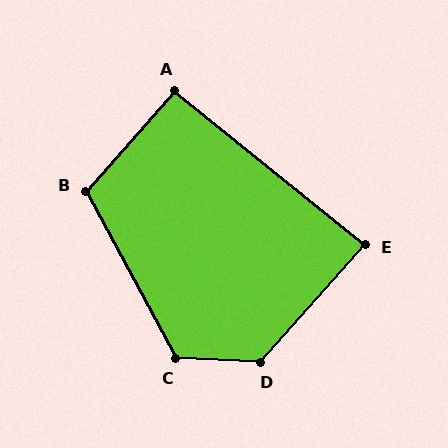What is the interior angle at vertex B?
Approximately 110 degrees (obtuse).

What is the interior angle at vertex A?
Approximately 93 degrees (approximately right).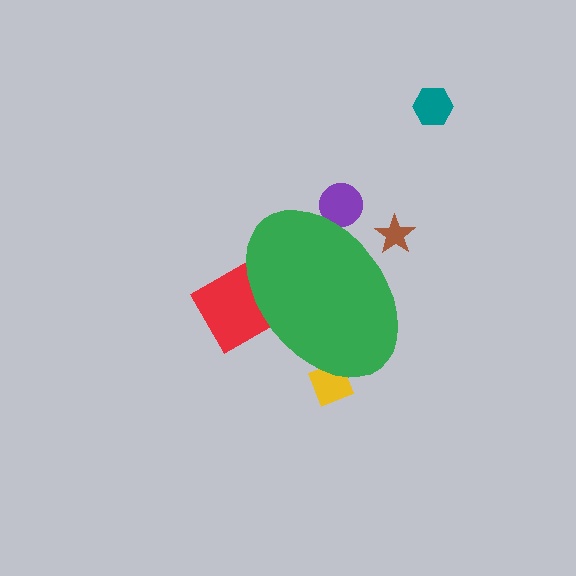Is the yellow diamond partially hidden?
Yes, the yellow diamond is partially hidden behind the green ellipse.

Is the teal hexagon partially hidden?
No, the teal hexagon is fully visible.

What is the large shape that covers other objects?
A green ellipse.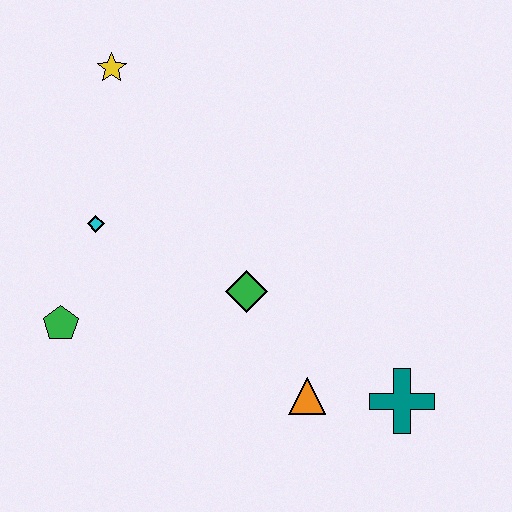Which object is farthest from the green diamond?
The yellow star is farthest from the green diamond.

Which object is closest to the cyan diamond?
The green pentagon is closest to the cyan diamond.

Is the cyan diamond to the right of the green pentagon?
Yes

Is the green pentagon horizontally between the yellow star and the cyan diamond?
No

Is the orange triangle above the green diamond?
No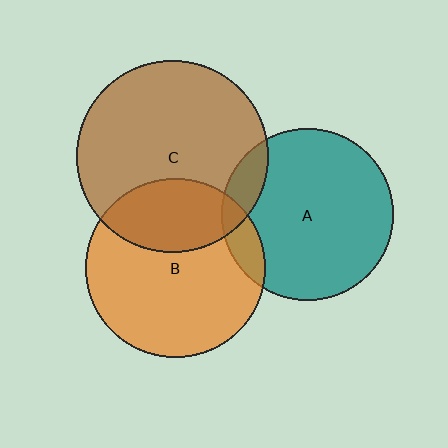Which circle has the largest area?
Circle C (brown).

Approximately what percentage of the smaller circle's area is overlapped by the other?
Approximately 10%.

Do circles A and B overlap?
Yes.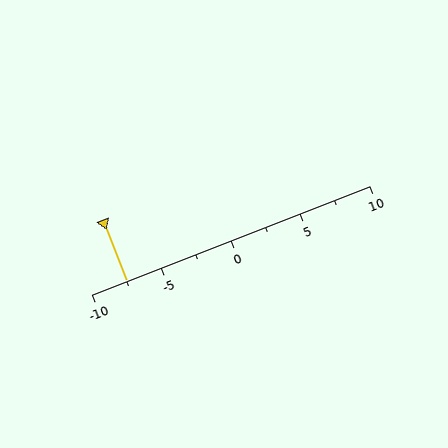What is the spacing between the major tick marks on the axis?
The major ticks are spaced 5 apart.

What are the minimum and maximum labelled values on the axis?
The axis runs from -10 to 10.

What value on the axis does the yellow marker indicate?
The marker indicates approximately -7.5.